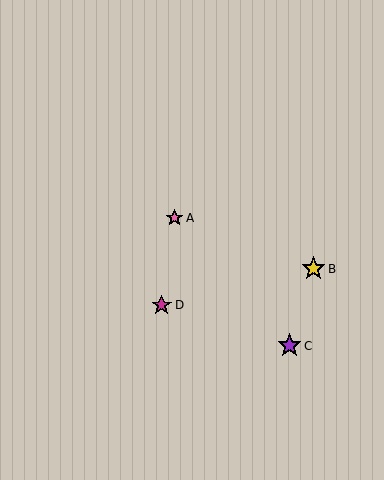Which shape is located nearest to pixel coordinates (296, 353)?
The purple star (labeled C) at (289, 346) is nearest to that location.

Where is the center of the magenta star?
The center of the magenta star is at (162, 305).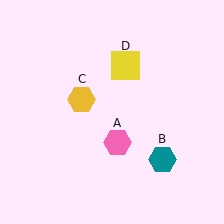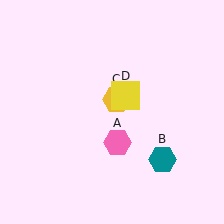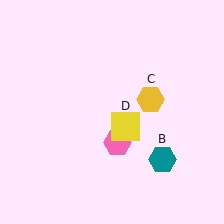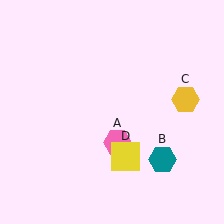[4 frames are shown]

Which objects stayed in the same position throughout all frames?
Pink hexagon (object A) and teal hexagon (object B) remained stationary.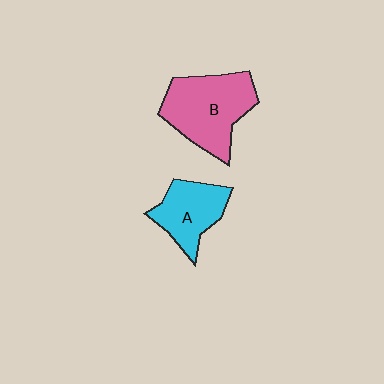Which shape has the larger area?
Shape B (pink).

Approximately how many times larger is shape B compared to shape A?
Approximately 1.5 times.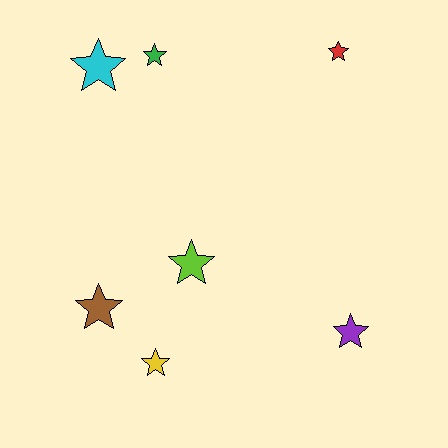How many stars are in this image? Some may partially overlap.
There are 7 stars.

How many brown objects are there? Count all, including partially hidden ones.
There is 1 brown object.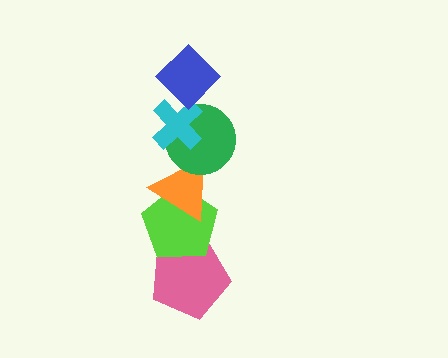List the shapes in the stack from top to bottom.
From top to bottom: the blue diamond, the cyan cross, the green circle, the orange triangle, the lime pentagon, the pink pentagon.